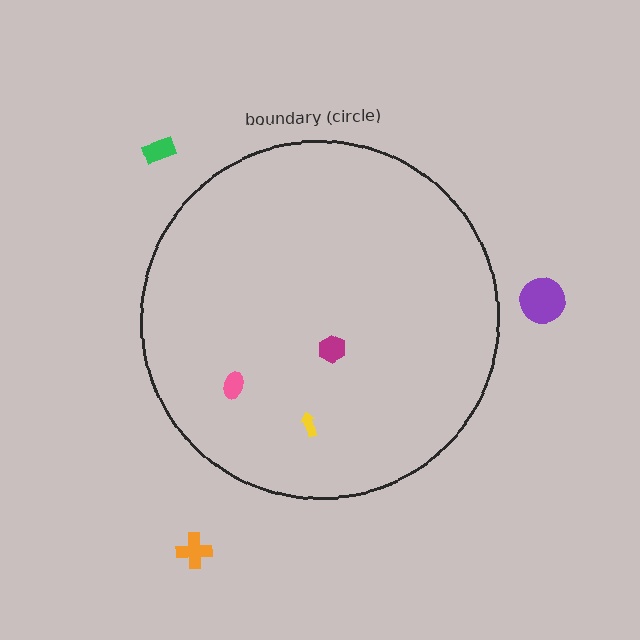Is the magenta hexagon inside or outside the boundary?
Inside.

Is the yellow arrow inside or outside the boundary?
Inside.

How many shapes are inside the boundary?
3 inside, 3 outside.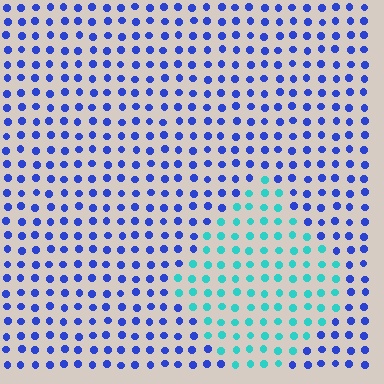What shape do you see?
I see a diamond.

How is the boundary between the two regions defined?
The boundary is defined purely by a slight shift in hue (about 56 degrees). Spacing, size, and orientation are identical on both sides.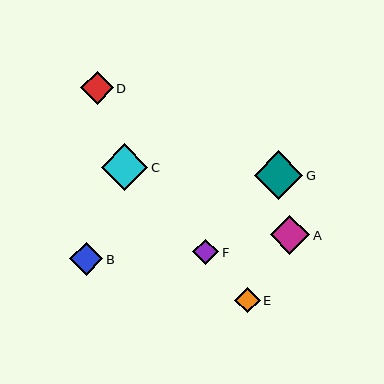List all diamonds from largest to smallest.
From largest to smallest: G, C, A, B, D, F, E.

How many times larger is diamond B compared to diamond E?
Diamond B is approximately 1.3 times the size of diamond E.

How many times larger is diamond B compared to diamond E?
Diamond B is approximately 1.3 times the size of diamond E.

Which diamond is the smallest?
Diamond E is the smallest with a size of approximately 25 pixels.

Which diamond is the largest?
Diamond G is the largest with a size of approximately 49 pixels.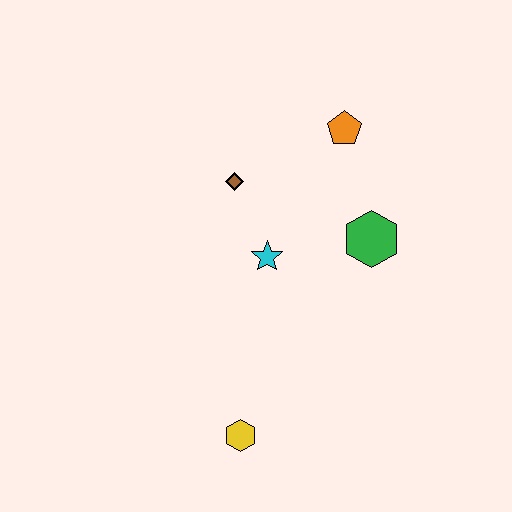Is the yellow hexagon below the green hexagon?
Yes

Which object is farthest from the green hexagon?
The yellow hexagon is farthest from the green hexagon.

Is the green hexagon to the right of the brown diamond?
Yes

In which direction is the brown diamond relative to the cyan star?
The brown diamond is above the cyan star.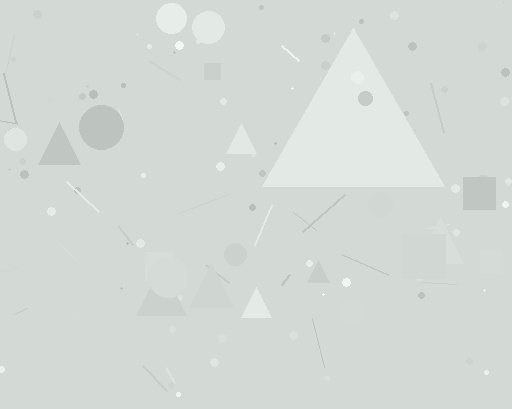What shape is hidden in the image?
A triangle is hidden in the image.